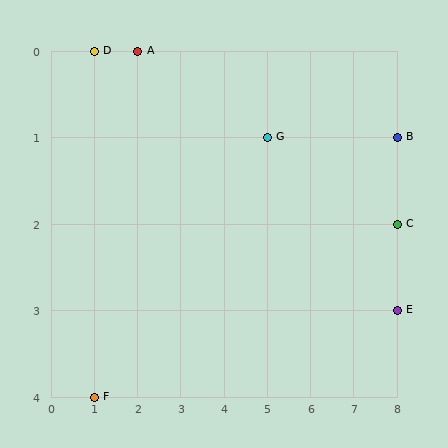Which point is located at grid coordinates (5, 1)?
Point G is at (5, 1).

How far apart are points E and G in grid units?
Points E and G are 3 columns and 2 rows apart (about 3.6 grid units diagonally).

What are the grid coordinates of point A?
Point A is at grid coordinates (2, 0).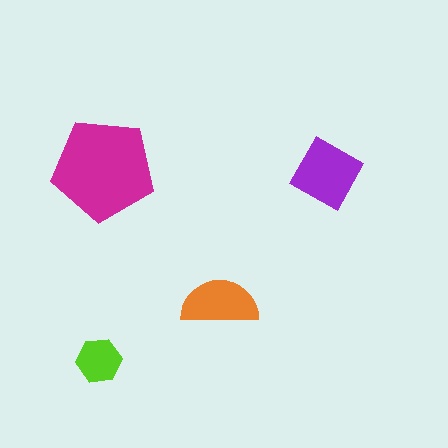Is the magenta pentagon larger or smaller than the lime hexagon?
Larger.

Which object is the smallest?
The lime hexagon.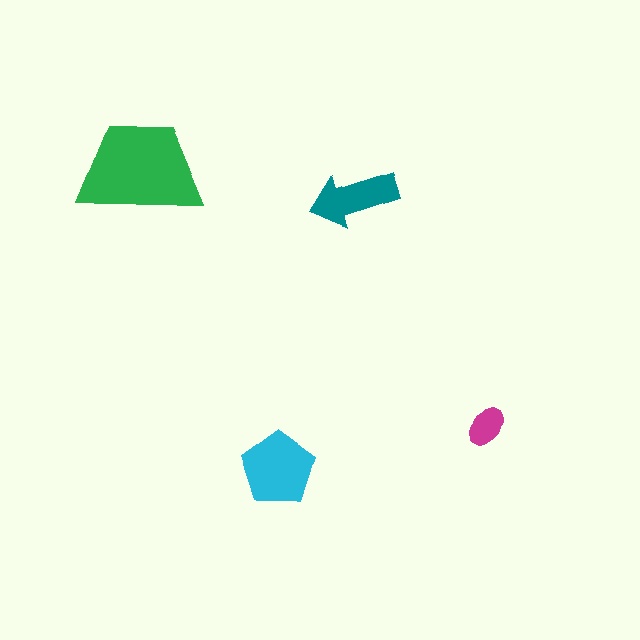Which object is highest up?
The green trapezoid is topmost.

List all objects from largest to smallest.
The green trapezoid, the cyan pentagon, the teal arrow, the magenta ellipse.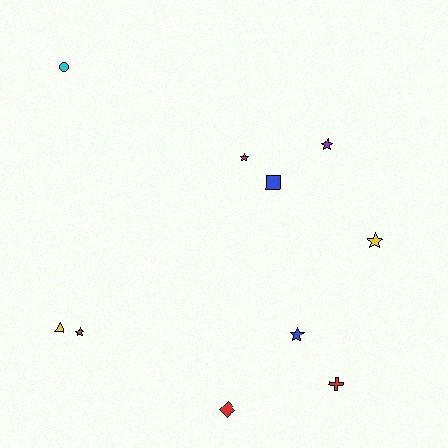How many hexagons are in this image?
There are no hexagons.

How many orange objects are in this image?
There are no orange objects.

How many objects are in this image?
There are 10 objects.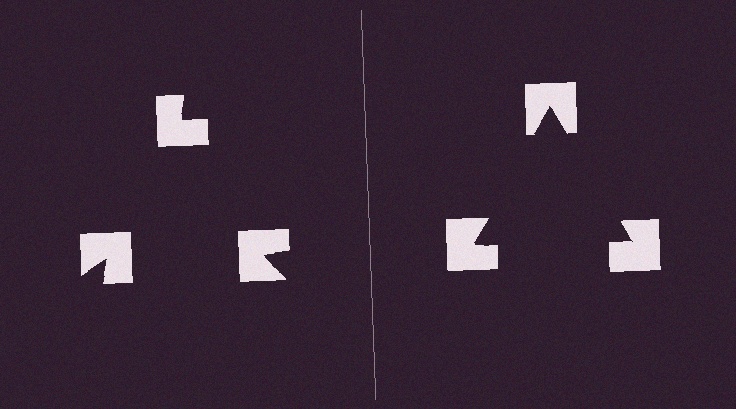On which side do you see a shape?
An illusory triangle appears on the right side. On the left side the wedge cuts are rotated, so no coherent shape forms.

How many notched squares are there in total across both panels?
6 — 3 on each side.